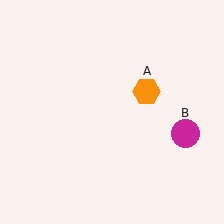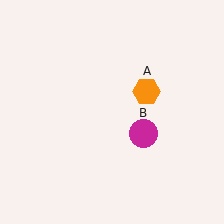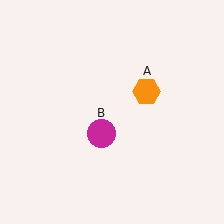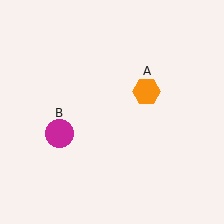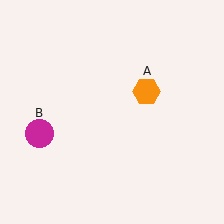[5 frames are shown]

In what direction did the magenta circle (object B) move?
The magenta circle (object B) moved left.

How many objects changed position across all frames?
1 object changed position: magenta circle (object B).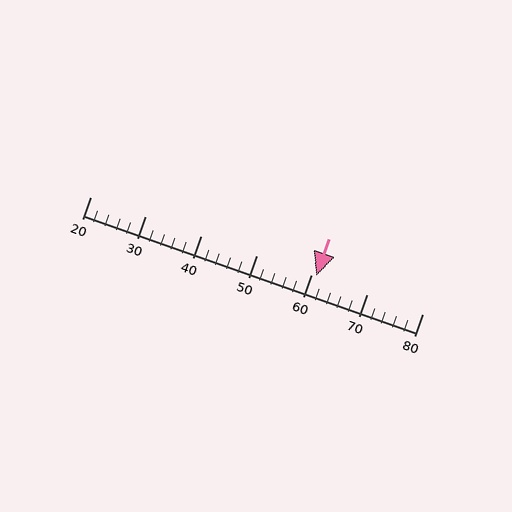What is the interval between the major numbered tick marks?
The major tick marks are spaced 10 units apart.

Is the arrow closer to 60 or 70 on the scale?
The arrow is closer to 60.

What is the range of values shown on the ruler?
The ruler shows values from 20 to 80.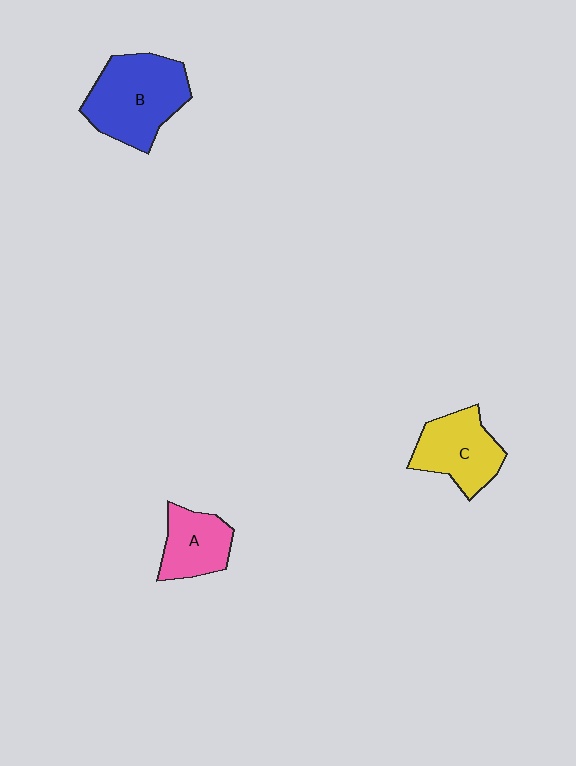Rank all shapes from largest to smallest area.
From largest to smallest: B (blue), C (yellow), A (pink).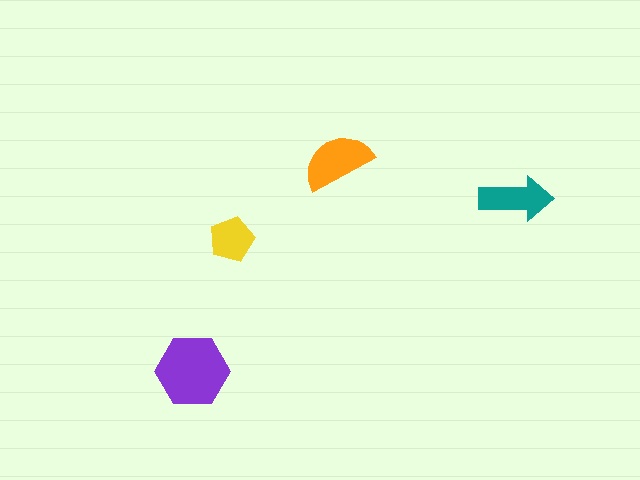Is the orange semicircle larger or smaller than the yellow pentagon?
Larger.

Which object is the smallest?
The yellow pentagon.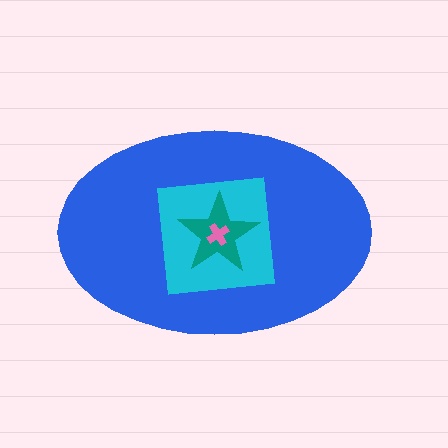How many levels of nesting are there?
4.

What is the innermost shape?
The pink cross.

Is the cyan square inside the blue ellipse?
Yes.